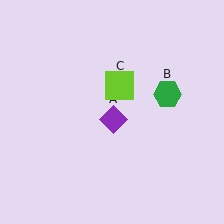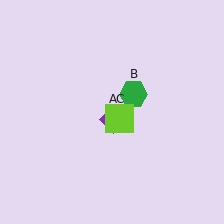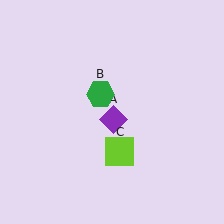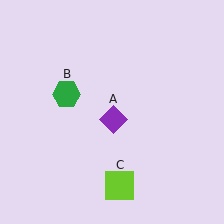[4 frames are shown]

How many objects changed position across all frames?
2 objects changed position: green hexagon (object B), lime square (object C).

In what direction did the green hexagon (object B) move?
The green hexagon (object B) moved left.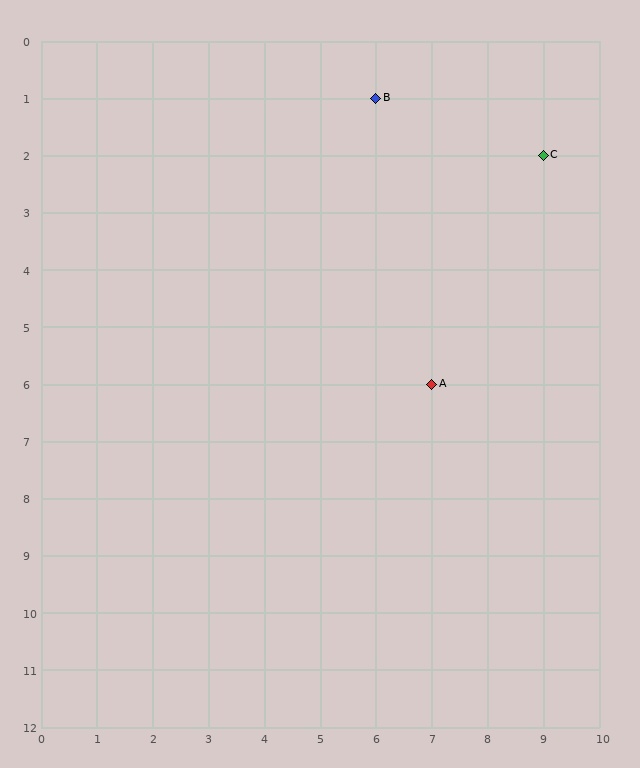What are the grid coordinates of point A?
Point A is at grid coordinates (7, 6).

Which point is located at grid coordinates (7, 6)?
Point A is at (7, 6).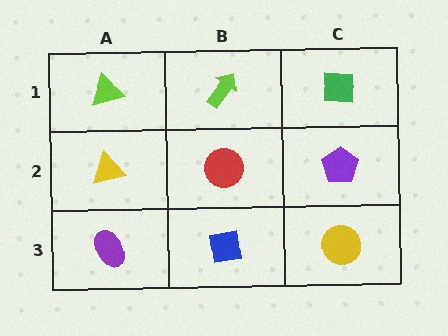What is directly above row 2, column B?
A lime arrow.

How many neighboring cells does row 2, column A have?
3.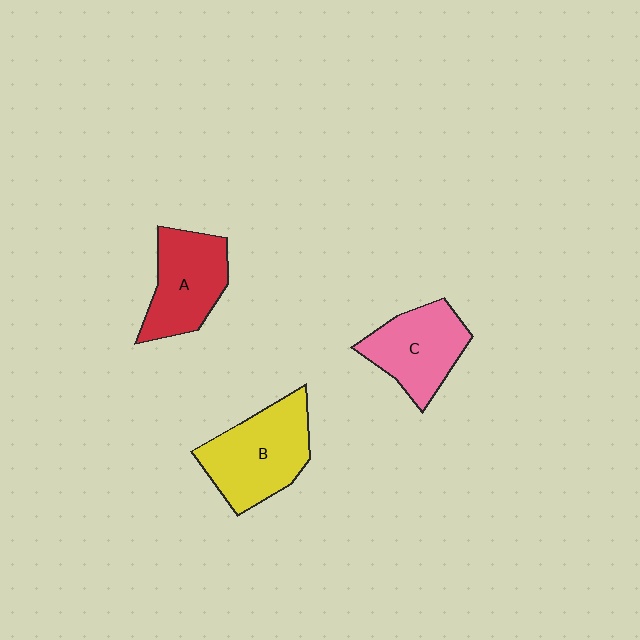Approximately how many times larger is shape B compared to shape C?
Approximately 1.2 times.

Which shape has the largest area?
Shape B (yellow).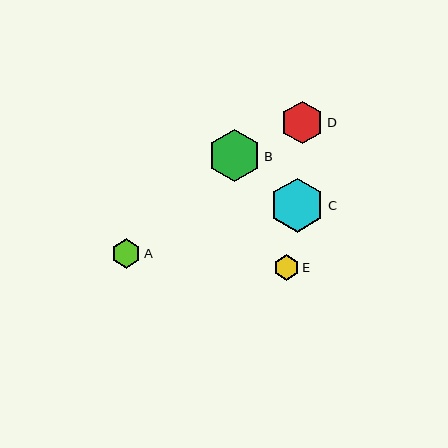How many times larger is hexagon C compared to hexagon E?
Hexagon C is approximately 2.2 times the size of hexagon E.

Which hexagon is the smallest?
Hexagon E is the smallest with a size of approximately 25 pixels.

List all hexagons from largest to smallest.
From largest to smallest: C, B, D, A, E.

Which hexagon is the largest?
Hexagon C is the largest with a size of approximately 54 pixels.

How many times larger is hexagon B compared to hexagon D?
Hexagon B is approximately 1.2 times the size of hexagon D.